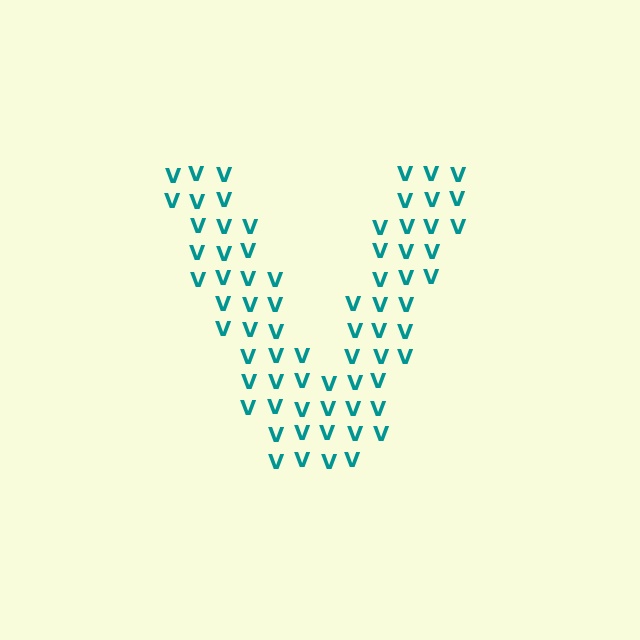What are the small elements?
The small elements are letter V's.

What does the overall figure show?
The overall figure shows the letter V.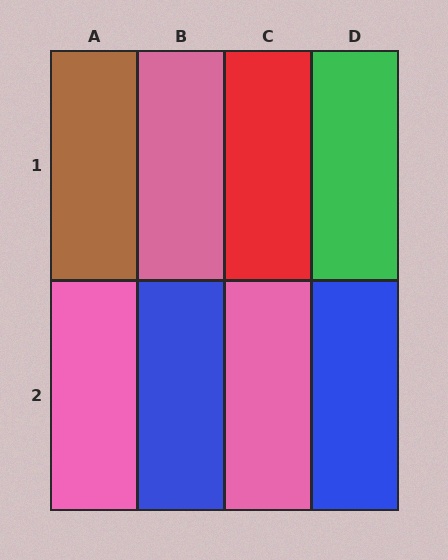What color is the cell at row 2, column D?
Blue.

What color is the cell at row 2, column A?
Pink.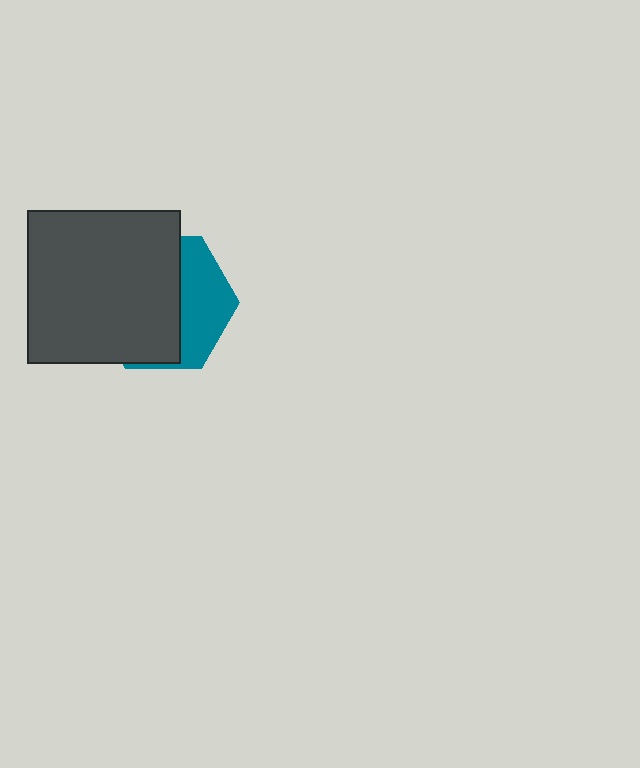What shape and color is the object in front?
The object in front is a dark gray square.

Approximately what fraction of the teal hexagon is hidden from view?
Roughly 64% of the teal hexagon is hidden behind the dark gray square.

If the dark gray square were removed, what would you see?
You would see the complete teal hexagon.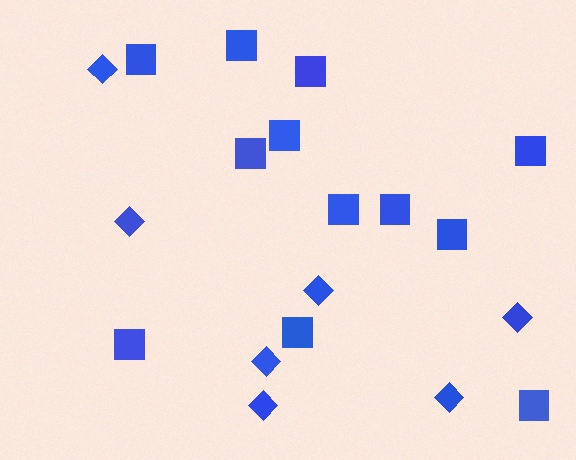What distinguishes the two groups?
There are 2 groups: one group of diamonds (7) and one group of squares (12).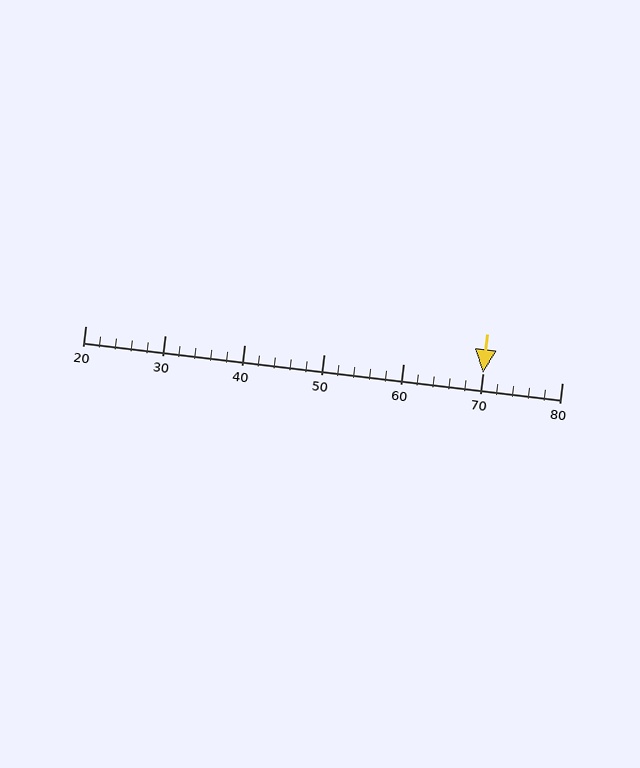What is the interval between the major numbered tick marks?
The major tick marks are spaced 10 units apart.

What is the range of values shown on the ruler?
The ruler shows values from 20 to 80.